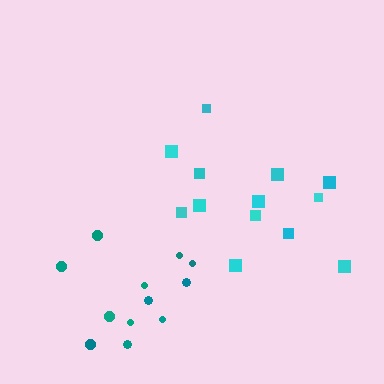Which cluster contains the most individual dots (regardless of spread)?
Cyan (13).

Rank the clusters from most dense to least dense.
teal, cyan.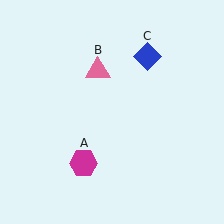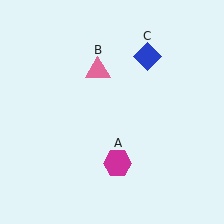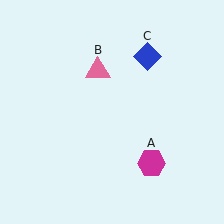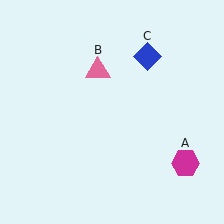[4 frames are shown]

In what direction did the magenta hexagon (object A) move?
The magenta hexagon (object A) moved right.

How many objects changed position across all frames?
1 object changed position: magenta hexagon (object A).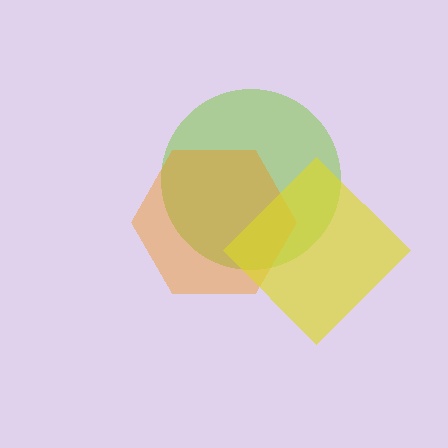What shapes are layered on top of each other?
The layered shapes are: a lime circle, an orange hexagon, a yellow diamond.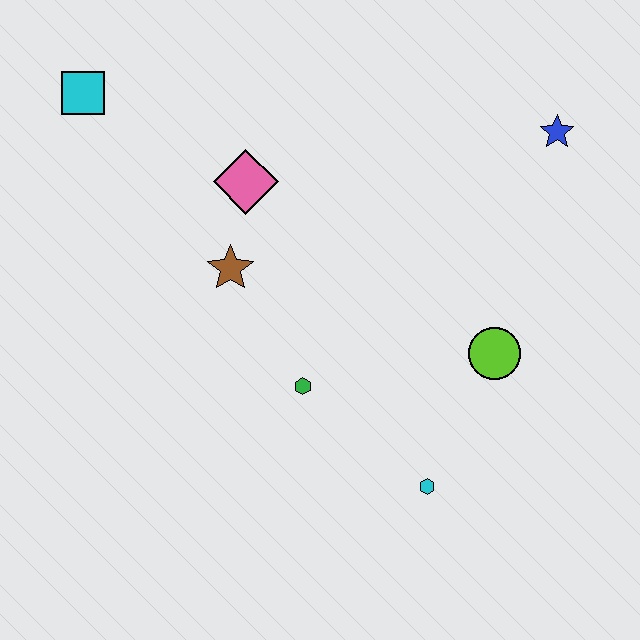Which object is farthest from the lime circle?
The cyan square is farthest from the lime circle.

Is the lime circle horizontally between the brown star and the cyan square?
No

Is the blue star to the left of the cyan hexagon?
No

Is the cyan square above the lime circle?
Yes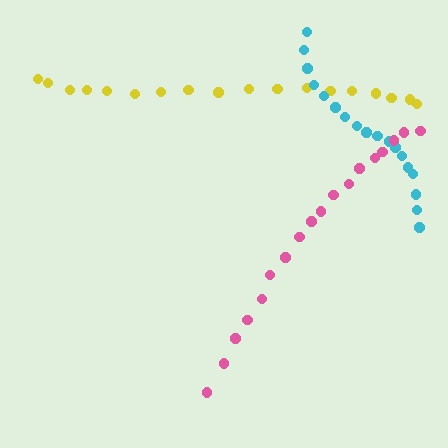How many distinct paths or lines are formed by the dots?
There are 3 distinct paths.